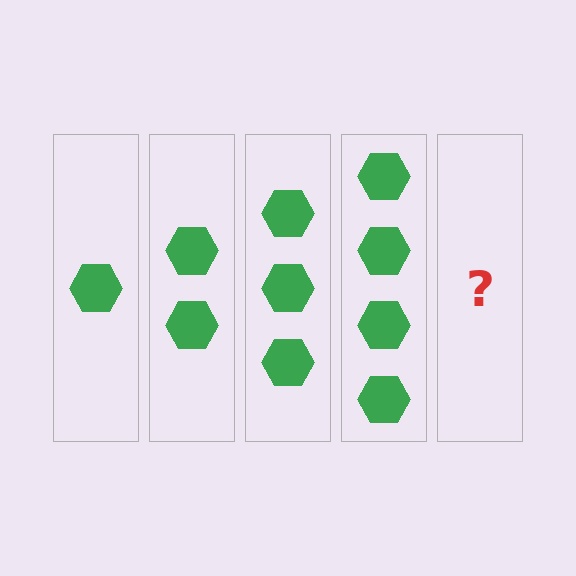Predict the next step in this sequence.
The next step is 5 hexagons.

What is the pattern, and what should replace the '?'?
The pattern is that each step adds one more hexagon. The '?' should be 5 hexagons.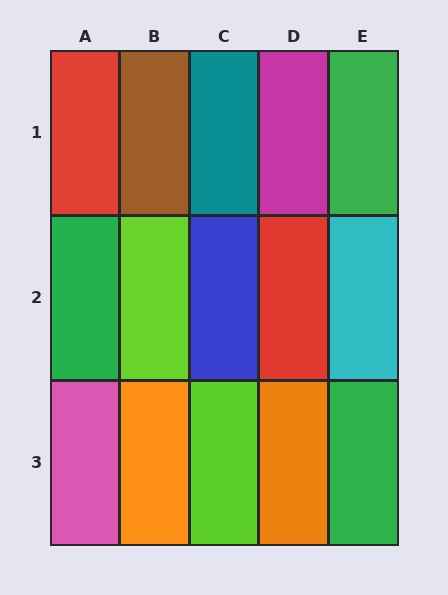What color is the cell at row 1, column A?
Red.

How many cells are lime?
2 cells are lime.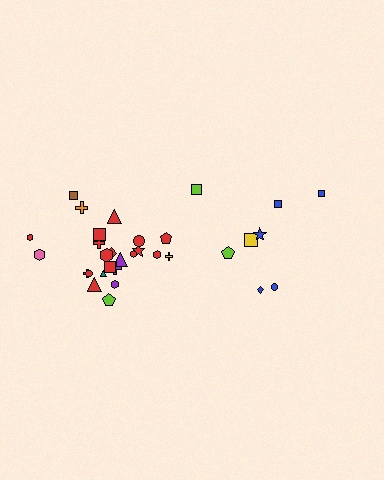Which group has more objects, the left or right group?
The left group.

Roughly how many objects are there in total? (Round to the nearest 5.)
Roughly 30 objects in total.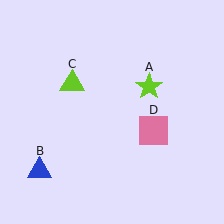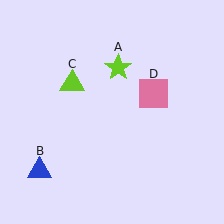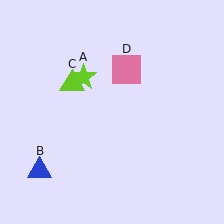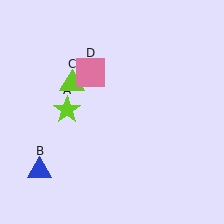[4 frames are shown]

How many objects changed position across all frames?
2 objects changed position: lime star (object A), pink square (object D).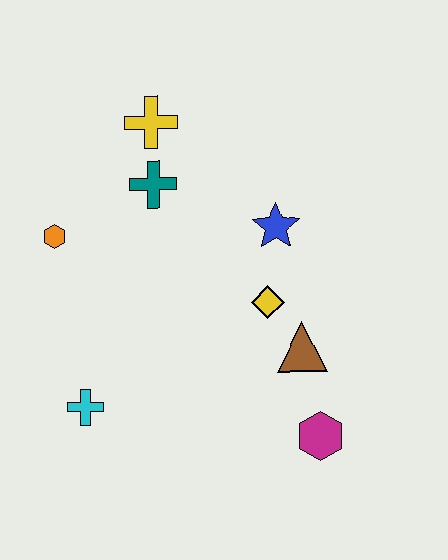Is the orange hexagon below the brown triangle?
No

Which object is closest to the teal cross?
The yellow cross is closest to the teal cross.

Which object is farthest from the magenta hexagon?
The yellow cross is farthest from the magenta hexagon.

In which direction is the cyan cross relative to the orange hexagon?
The cyan cross is below the orange hexagon.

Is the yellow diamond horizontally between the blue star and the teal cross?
Yes